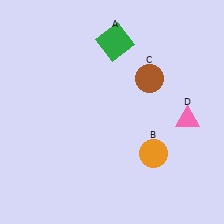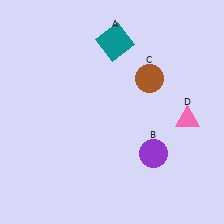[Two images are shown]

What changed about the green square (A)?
In Image 1, A is green. In Image 2, it changed to teal.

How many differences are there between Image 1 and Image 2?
There are 2 differences between the two images.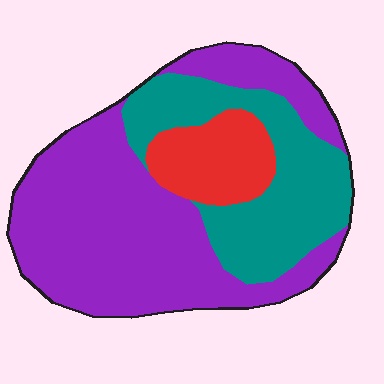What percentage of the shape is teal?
Teal takes up between a sixth and a third of the shape.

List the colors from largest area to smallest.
From largest to smallest: purple, teal, red.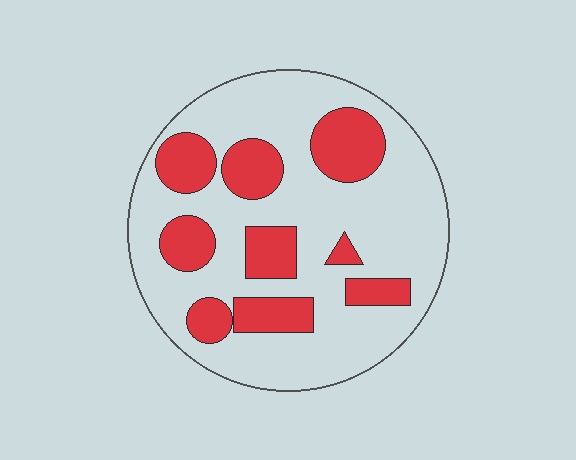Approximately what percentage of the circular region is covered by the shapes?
Approximately 30%.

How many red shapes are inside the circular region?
9.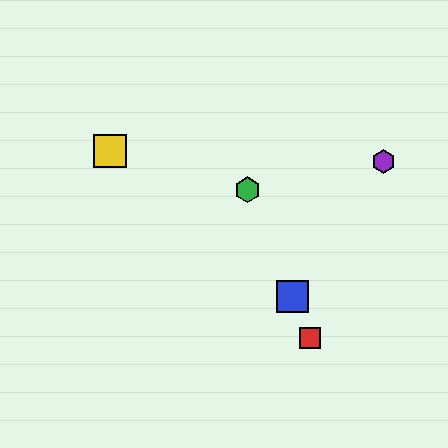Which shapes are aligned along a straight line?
The red square, the blue square, the green hexagon are aligned along a straight line.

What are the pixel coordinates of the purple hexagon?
The purple hexagon is at (384, 162).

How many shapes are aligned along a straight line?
3 shapes (the red square, the blue square, the green hexagon) are aligned along a straight line.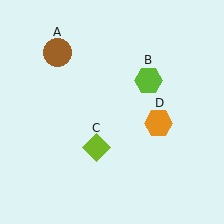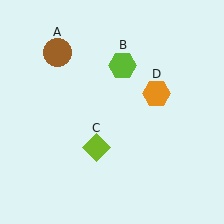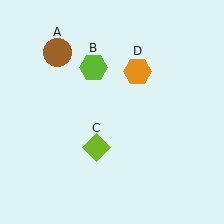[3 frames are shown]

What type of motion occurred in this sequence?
The lime hexagon (object B), orange hexagon (object D) rotated counterclockwise around the center of the scene.